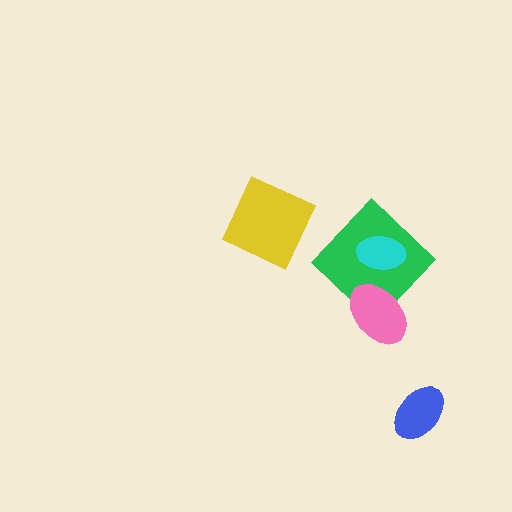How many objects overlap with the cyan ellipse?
1 object overlaps with the cyan ellipse.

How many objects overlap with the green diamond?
2 objects overlap with the green diamond.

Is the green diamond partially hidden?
Yes, it is partially covered by another shape.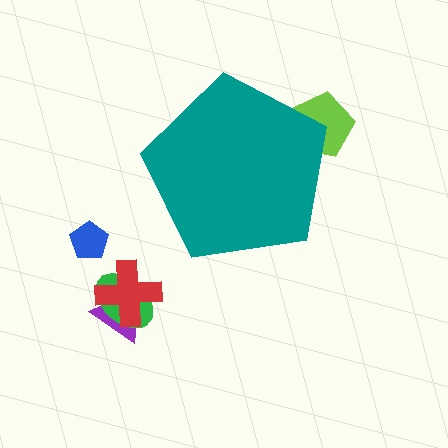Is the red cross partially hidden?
No, the red cross is fully visible.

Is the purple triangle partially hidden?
No, the purple triangle is fully visible.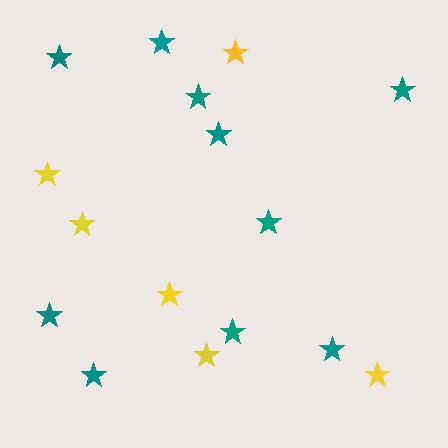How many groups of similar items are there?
There are 2 groups: one group of yellow stars (6) and one group of teal stars (10).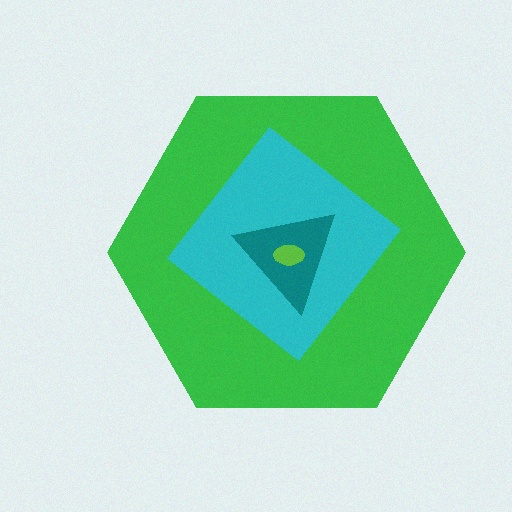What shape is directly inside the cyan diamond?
The teal triangle.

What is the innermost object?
The lime ellipse.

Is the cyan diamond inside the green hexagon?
Yes.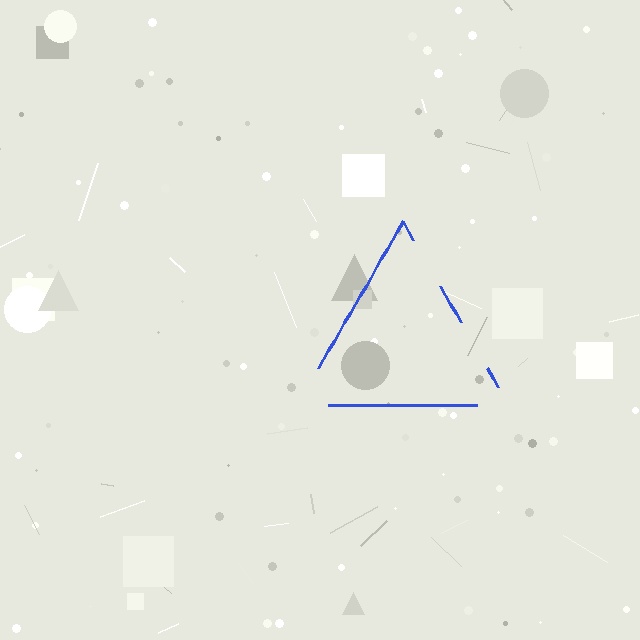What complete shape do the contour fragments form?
The contour fragments form a triangle.